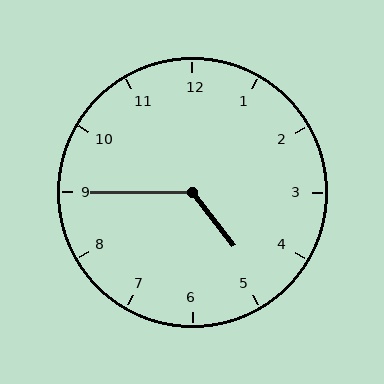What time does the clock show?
4:45.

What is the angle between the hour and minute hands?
Approximately 128 degrees.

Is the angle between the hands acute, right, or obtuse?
It is obtuse.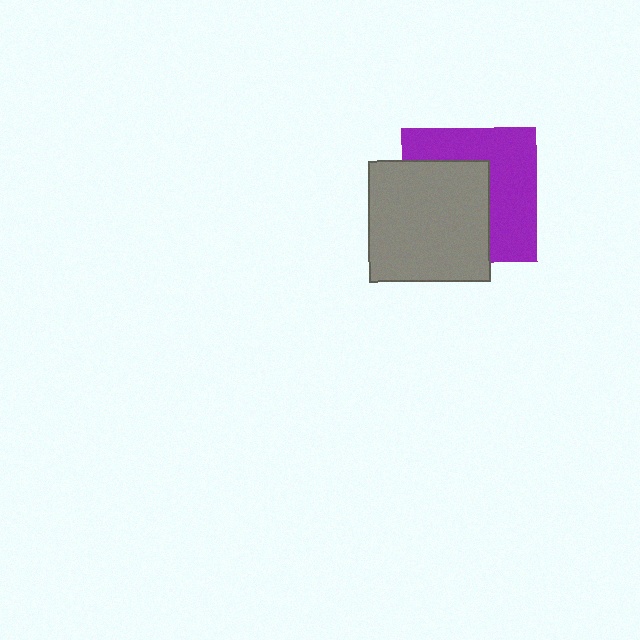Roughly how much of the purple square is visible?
About half of it is visible (roughly 50%).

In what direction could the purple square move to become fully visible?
The purple square could move toward the upper-right. That would shift it out from behind the gray square entirely.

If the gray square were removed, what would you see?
You would see the complete purple square.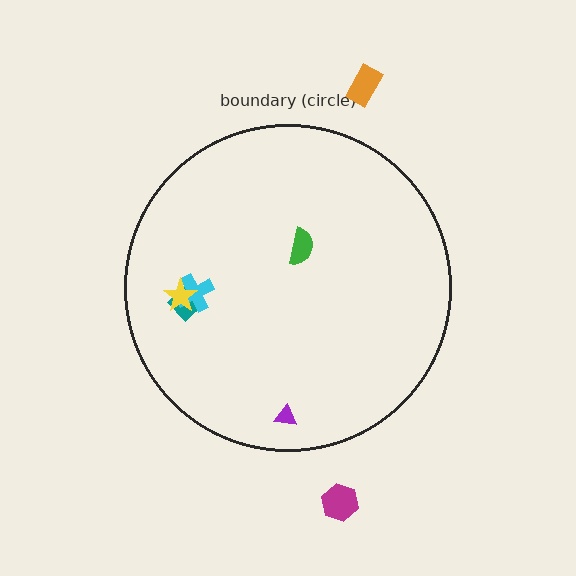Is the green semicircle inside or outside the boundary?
Inside.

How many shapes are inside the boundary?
5 inside, 2 outside.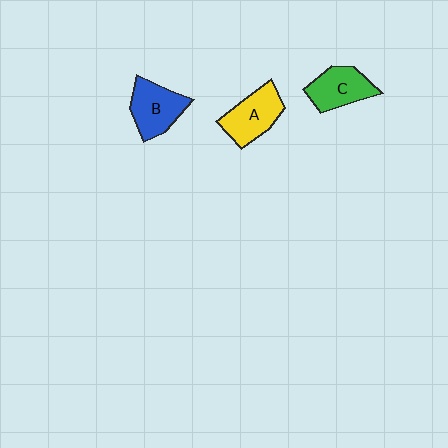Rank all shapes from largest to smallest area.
From largest to smallest: B (blue), A (yellow), C (green).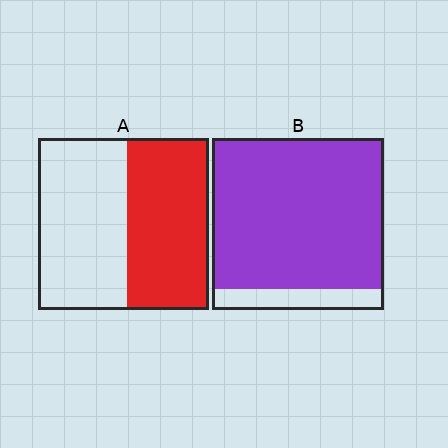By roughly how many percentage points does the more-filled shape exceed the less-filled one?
By roughly 40 percentage points (B over A).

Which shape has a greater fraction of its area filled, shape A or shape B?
Shape B.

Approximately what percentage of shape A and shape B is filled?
A is approximately 50% and B is approximately 90%.